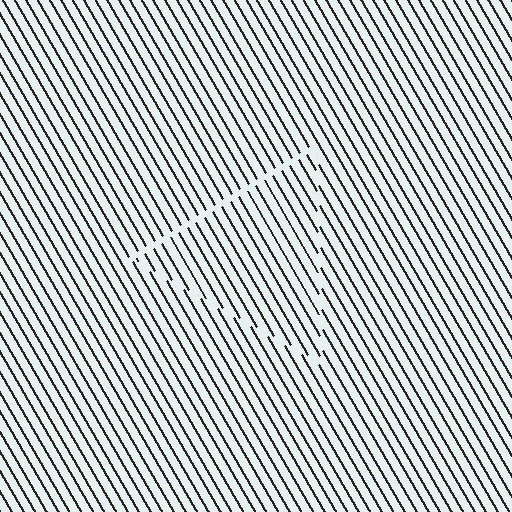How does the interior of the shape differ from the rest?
The interior of the shape contains the same grating, shifted by half a period — the contour is defined by the phase discontinuity where line-ends from the inner and outer gratings abut.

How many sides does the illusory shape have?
3 sides — the line-ends trace a triangle.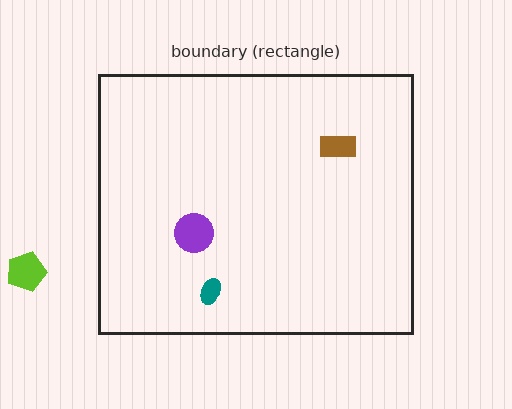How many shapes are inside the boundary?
3 inside, 1 outside.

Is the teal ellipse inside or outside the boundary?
Inside.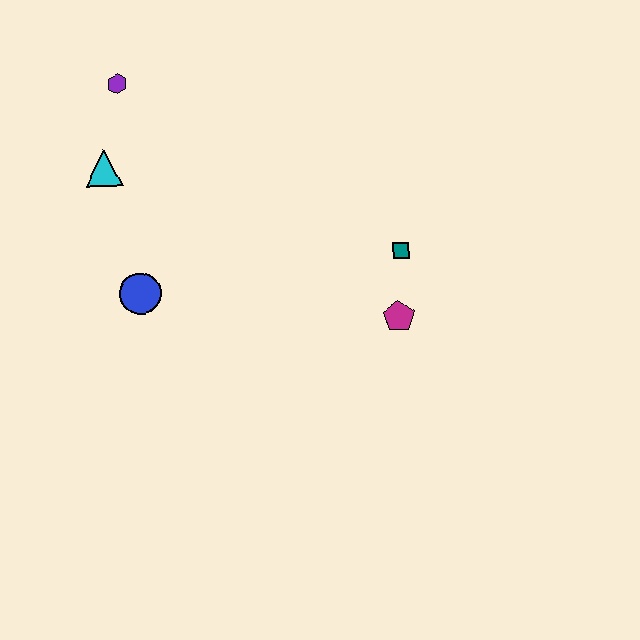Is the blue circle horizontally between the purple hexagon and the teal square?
Yes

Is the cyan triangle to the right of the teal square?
No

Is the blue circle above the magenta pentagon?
Yes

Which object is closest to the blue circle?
The cyan triangle is closest to the blue circle.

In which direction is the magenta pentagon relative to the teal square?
The magenta pentagon is below the teal square.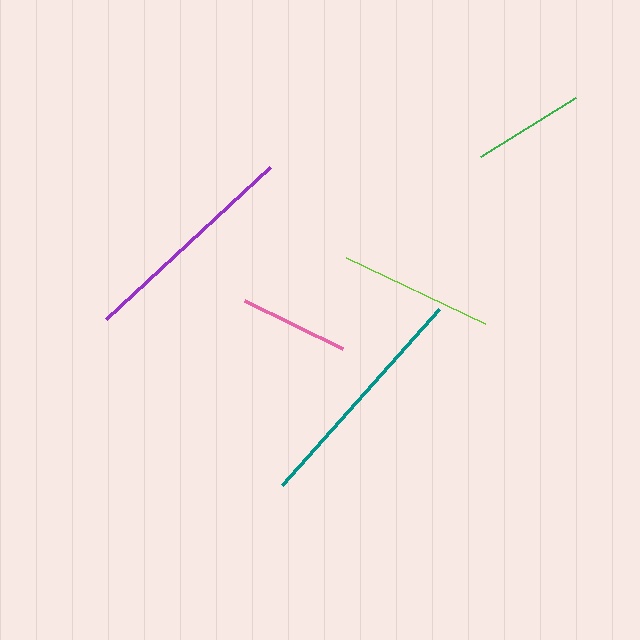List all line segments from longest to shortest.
From longest to shortest: teal, purple, lime, green, pink.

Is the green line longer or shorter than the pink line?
The green line is longer than the pink line.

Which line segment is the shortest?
The pink line is the shortest at approximately 108 pixels.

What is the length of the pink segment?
The pink segment is approximately 108 pixels long.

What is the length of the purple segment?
The purple segment is approximately 223 pixels long.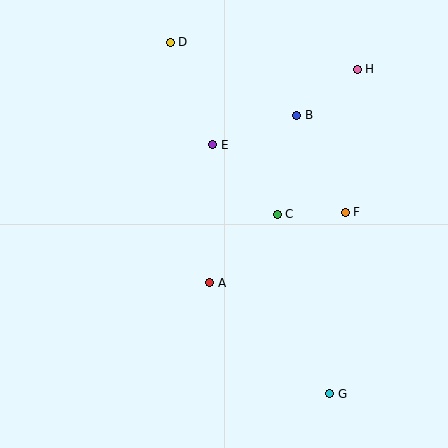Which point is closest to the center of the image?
Point C at (277, 214) is closest to the center.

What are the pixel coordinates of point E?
Point E is at (213, 145).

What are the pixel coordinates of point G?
Point G is at (330, 394).